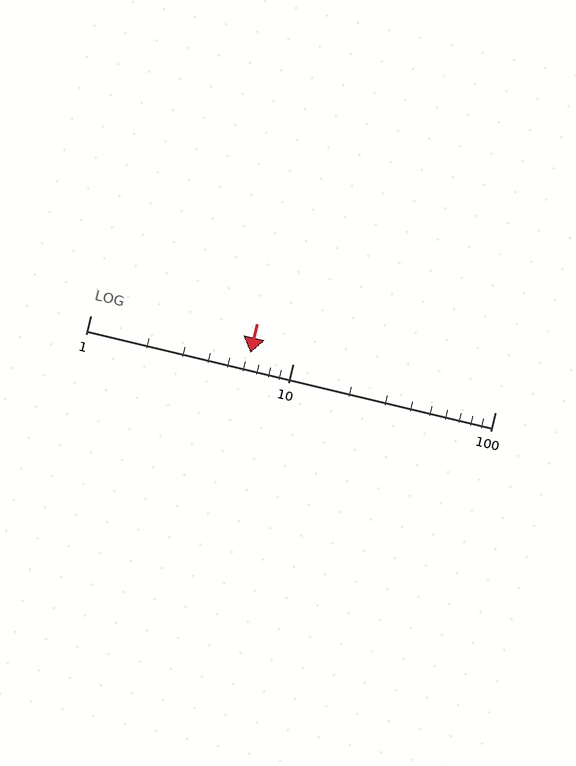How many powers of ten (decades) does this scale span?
The scale spans 2 decades, from 1 to 100.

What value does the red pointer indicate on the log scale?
The pointer indicates approximately 6.2.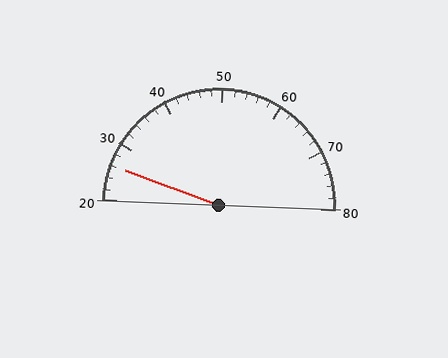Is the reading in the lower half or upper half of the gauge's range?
The reading is in the lower half of the range (20 to 80).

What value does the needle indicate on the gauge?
The needle indicates approximately 26.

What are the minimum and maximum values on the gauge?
The gauge ranges from 20 to 80.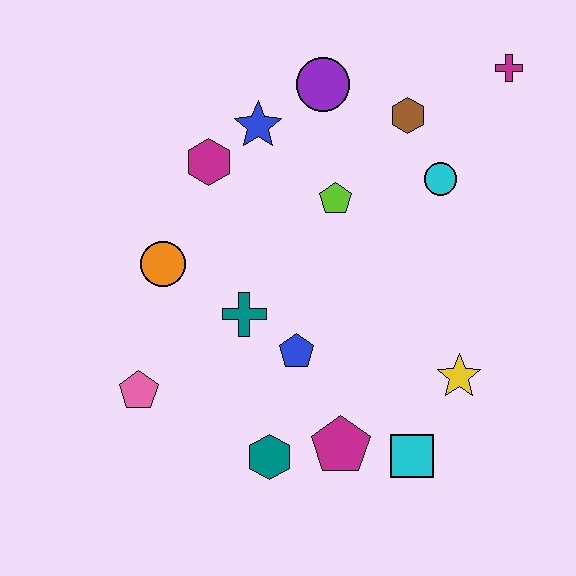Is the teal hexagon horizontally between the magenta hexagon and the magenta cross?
Yes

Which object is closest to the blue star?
The magenta hexagon is closest to the blue star.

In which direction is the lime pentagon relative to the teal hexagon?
The lime pentagon is above the teal hexagon.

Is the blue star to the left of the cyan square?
Yes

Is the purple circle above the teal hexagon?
Yes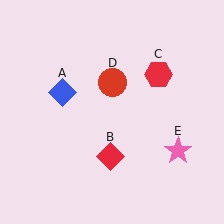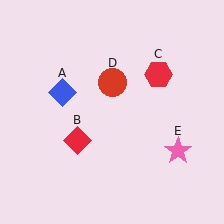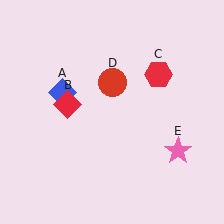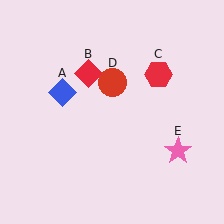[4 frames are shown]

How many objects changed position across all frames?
1 object changed position: red diamond (object B).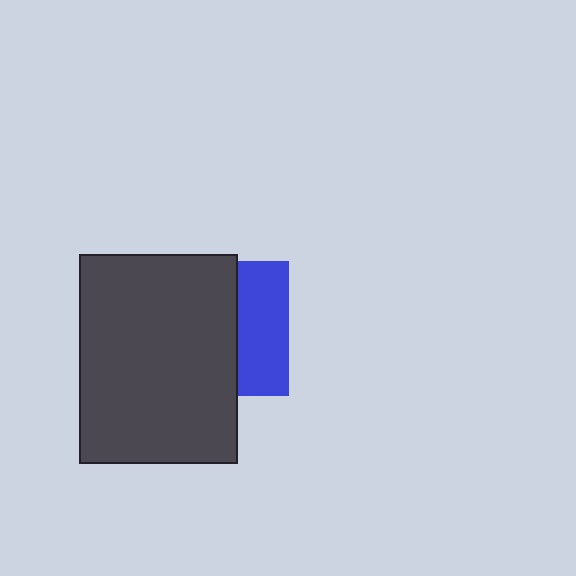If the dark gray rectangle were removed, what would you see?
You would see the complete blue square.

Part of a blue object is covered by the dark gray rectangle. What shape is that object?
It is a square.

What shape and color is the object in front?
The object in front is a dark gray rectangle.